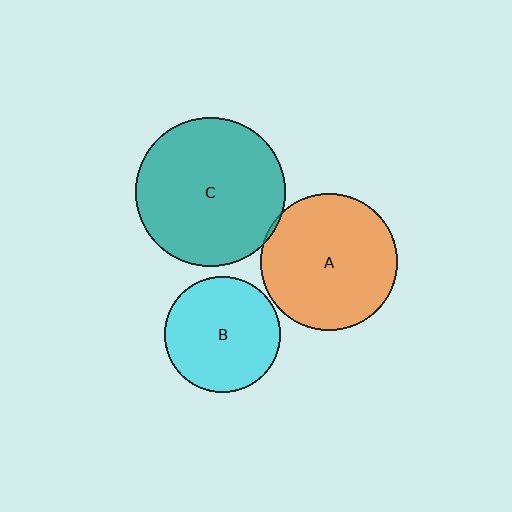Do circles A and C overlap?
Yes.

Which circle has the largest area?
Circle C (teal).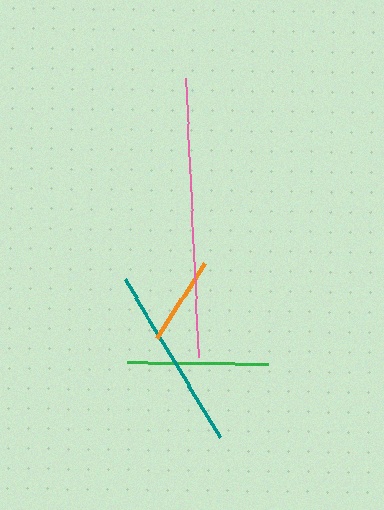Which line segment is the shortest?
The orange line is the shortest at approximately 89 pixels.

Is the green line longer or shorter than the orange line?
The green line is longer than the orange line.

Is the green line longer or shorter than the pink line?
The pink line is longer than the green line.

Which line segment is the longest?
The pink line is the longest at approximately 280 pixels.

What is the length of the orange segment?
The orange segment is approximately 89 pixels long.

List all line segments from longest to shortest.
From longest to shortest: pink, teal, green, orange.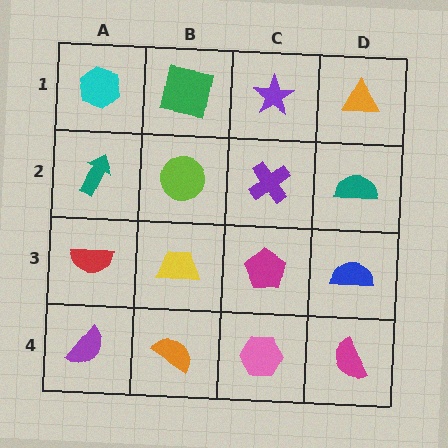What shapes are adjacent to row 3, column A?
A teal arrow (row 2, column A), a purple semicircle (row 4, column A), a yellow trapezoid (row 3, column B).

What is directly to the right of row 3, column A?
A yellow trapezoid.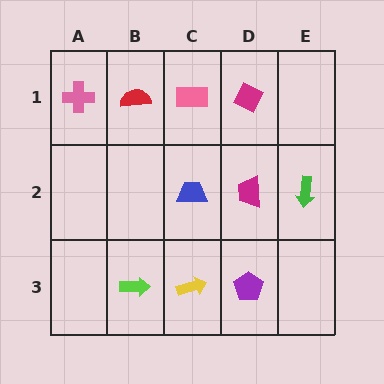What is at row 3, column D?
A purple pentagon.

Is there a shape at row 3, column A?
No, that cell is empty.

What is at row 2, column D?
A magenta trapezoid.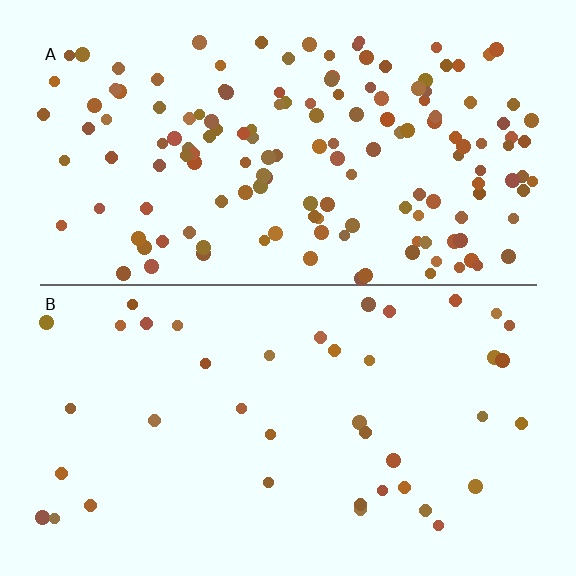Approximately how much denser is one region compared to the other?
Approximately 3.8× — region A over region B.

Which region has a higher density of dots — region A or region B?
A (the top).